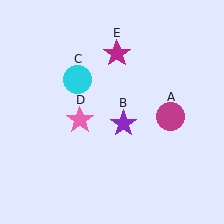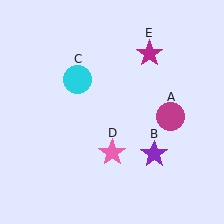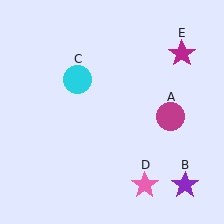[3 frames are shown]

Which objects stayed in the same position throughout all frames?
Magenta circle (object A) and cyan circle (object C) remained stationary.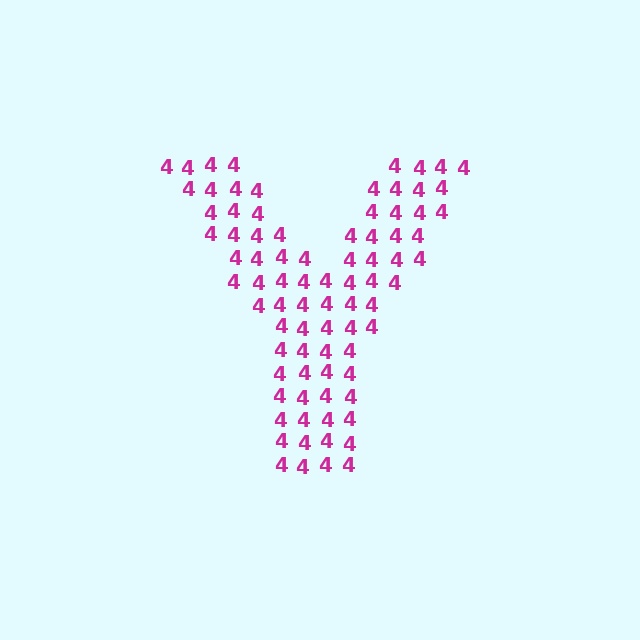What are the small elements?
The small elements are digit 4's.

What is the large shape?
The large shape is the letter Y.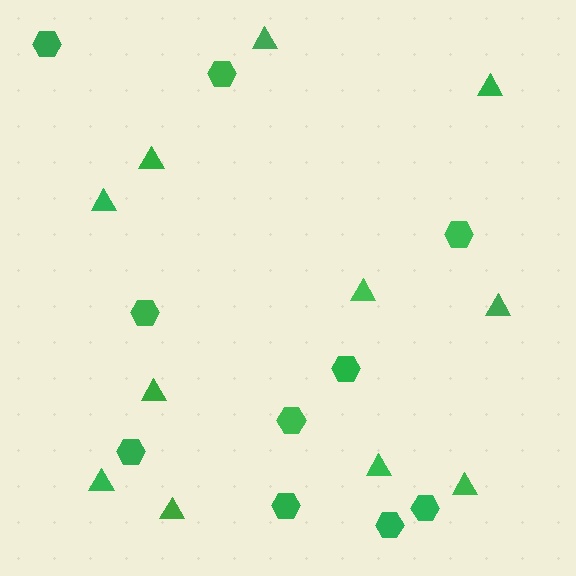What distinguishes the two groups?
There are 2 groups: one group of hexagons (10) and one group of triangles (11).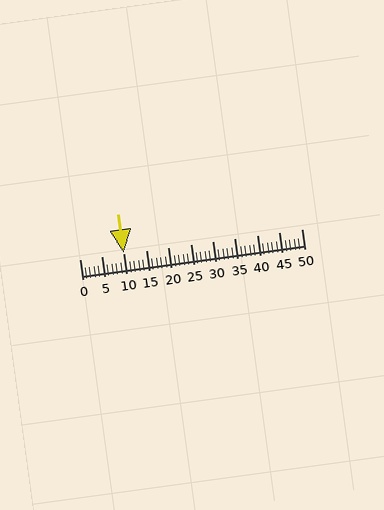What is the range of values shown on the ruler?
The ruler shows values from 0 to 50.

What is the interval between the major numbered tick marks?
The major tick marks are spaced 5 units apart.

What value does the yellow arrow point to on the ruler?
The yellow arrow points to approximately 10.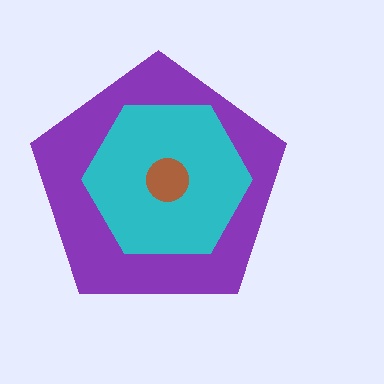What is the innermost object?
The brown circle.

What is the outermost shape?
The purple pentagon.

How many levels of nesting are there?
3.